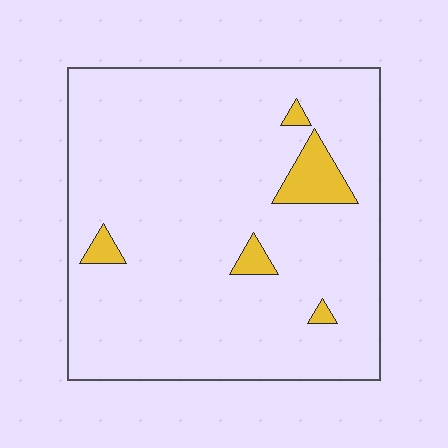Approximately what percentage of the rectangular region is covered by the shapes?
Approximately 5%.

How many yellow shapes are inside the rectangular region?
5.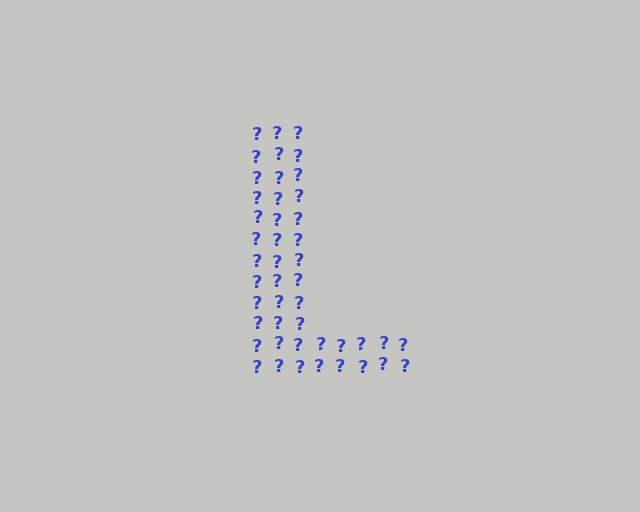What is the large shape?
The large shape is the letter L.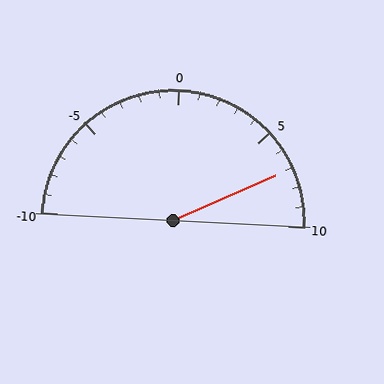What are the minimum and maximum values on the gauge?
The gauge ranges from -10 to 10.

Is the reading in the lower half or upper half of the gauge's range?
The reading is in the upper half of the range (-10 to 10).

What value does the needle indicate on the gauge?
The needle indicates approximately 7.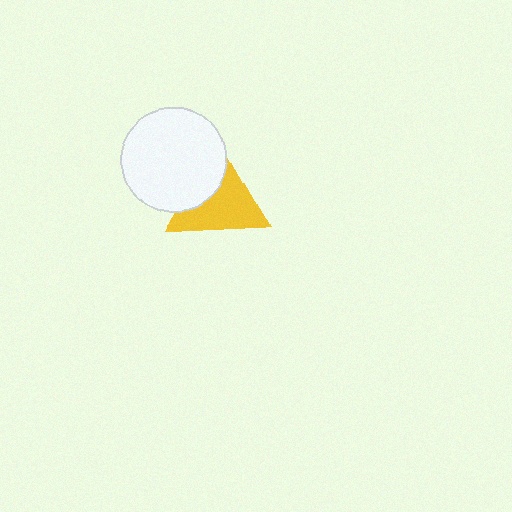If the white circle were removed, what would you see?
You would see the complete yellow triangle.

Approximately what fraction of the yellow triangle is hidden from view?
Roughly 36% of the yellow triangle is hidden behind the white circle.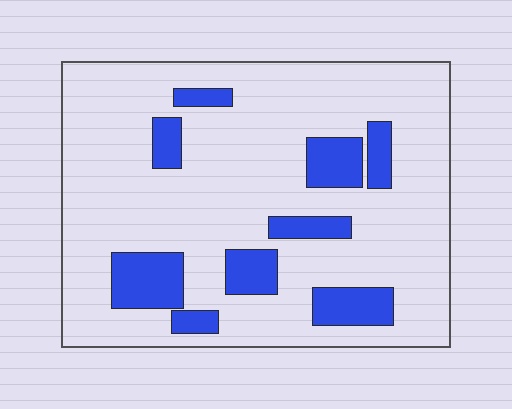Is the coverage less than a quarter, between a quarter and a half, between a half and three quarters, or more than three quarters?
Less than a quarter.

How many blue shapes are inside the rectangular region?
9.